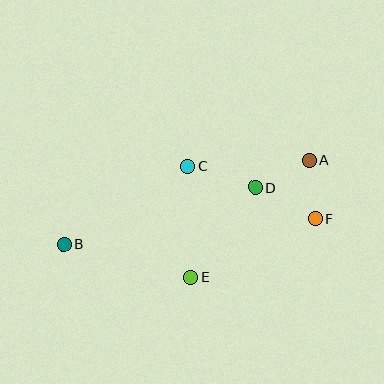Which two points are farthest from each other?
Points A and B are farthest from each other.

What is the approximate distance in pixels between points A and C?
The distance between A and C is approximately 122 pixels.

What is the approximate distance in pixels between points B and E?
The distance between B and E is approximately 131 pixels.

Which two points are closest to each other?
Points A and F are closest to each other.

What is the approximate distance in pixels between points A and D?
The distance between A and D is approximately 61 pixels.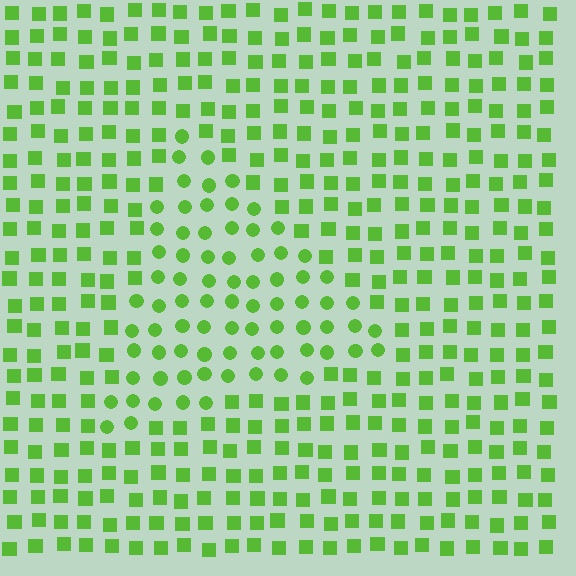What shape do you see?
I see a triangle.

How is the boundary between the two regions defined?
The boundary is defined by a change in element shape: circles inside vs. squares outside. All elements share the same color and spacing.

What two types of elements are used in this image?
The image uses circles inside the triangle region and squares outside it.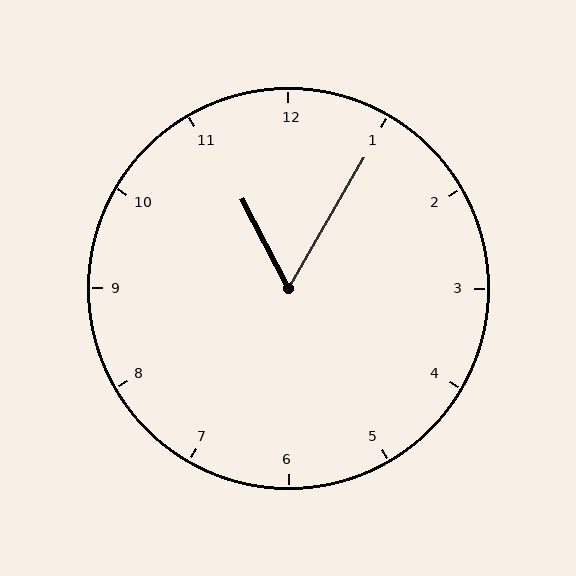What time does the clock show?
11:05.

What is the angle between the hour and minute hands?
Approximately 58 degrees.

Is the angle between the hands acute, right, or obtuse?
It is acute.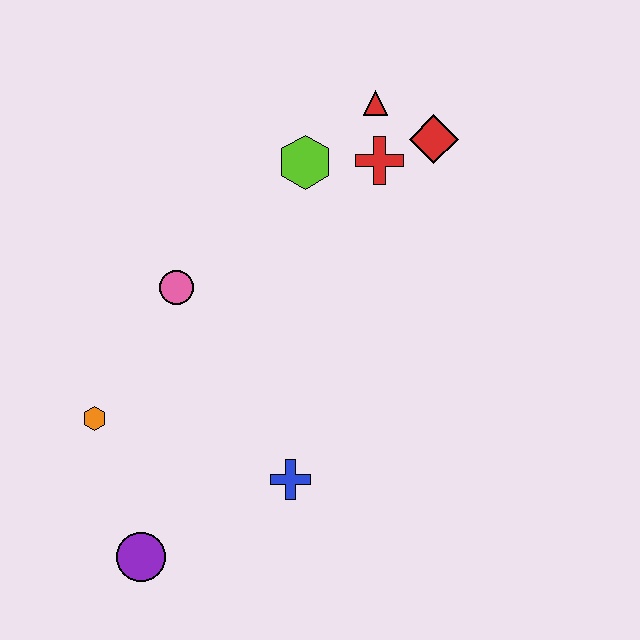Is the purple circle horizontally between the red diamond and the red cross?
No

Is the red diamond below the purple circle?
No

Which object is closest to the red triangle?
The red cross is closest to the red triangle.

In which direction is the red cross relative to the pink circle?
The red cross is to the right of the pink circle.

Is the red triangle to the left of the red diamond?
Yes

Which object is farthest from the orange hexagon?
The red diamond is farthest from the orange hexagon.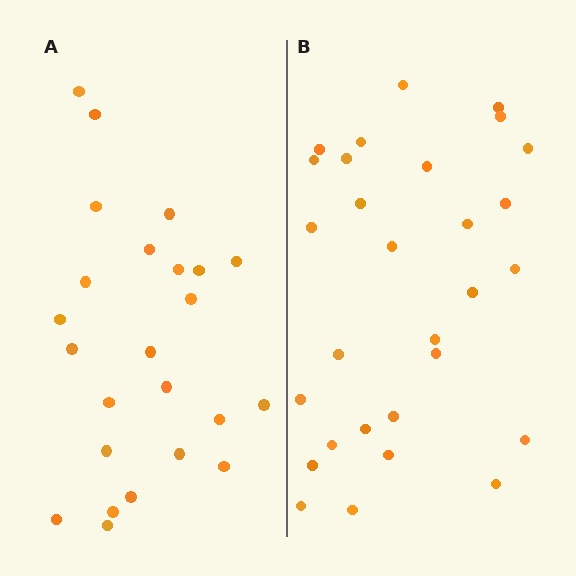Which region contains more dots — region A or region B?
Region B (the right region) has more dots.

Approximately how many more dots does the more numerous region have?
Region B has about 5 more dots than region A.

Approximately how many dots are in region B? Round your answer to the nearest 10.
About 30 dots. (The exact count is 29, which rounds to 30.)